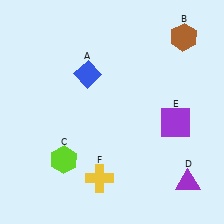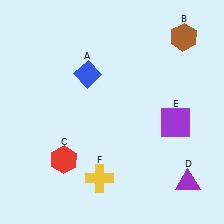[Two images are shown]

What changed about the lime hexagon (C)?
In Image 1, C is lime. In Image 2, it changed to red.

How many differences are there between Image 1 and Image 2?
There is 1 difference between the two images.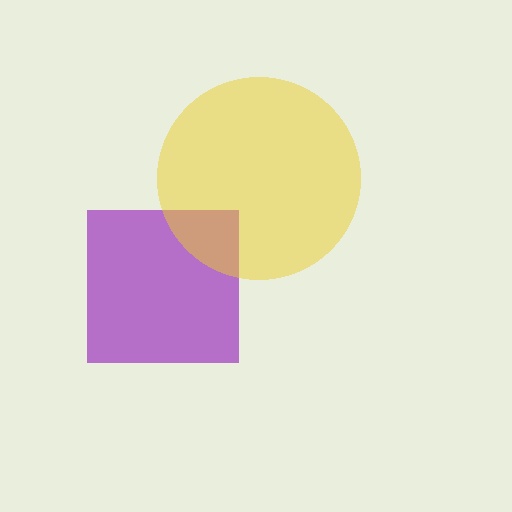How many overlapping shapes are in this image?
There are 2 overlapping shapes in the image.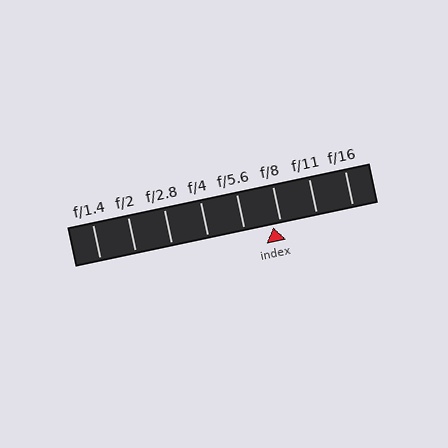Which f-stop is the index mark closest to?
The index mark is closest to f/8.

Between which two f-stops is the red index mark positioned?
The index mark is between f/5.6 and f/8.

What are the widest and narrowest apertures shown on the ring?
The widest aperture shown is f/1.4 and the narrowest is f/16.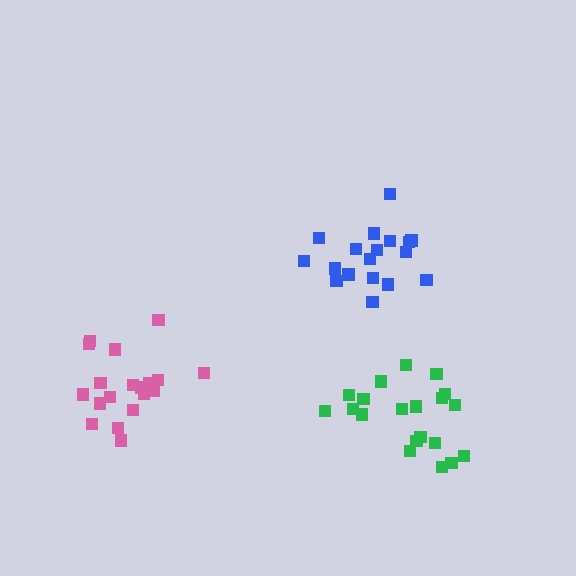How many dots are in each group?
Group 1: 19 dots, Group 2: 18 dots, Group 3: 20 dots (57 total).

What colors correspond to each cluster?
The clusters are colored: pink, blue, green.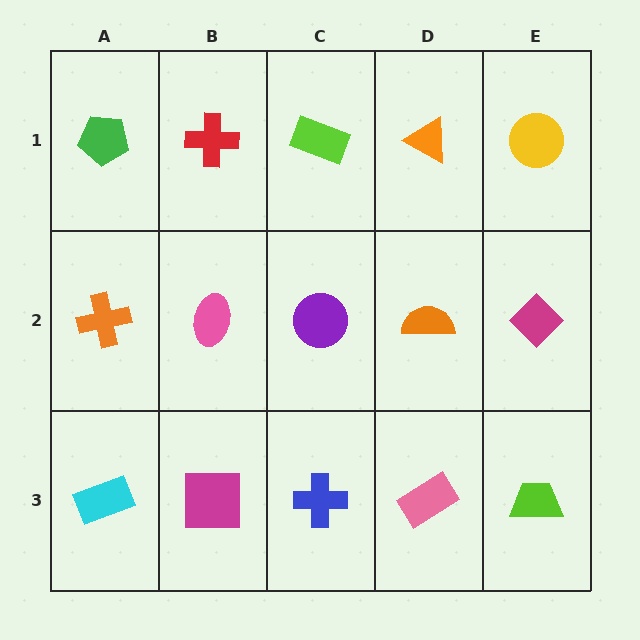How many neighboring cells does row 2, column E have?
3.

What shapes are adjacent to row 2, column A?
A green pentagon (row 1, column A), a cyan rectangle (row 3, column A), a pink ellipse (row 2, column B).